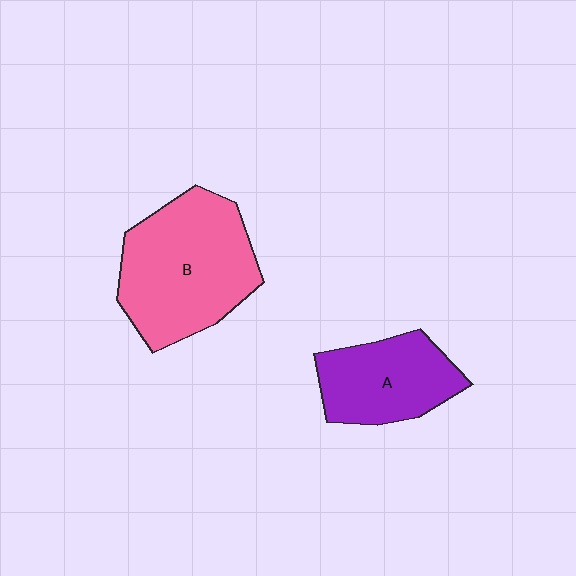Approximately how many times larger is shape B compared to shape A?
Approximately 1.6 times.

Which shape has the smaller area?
Shape A (purple).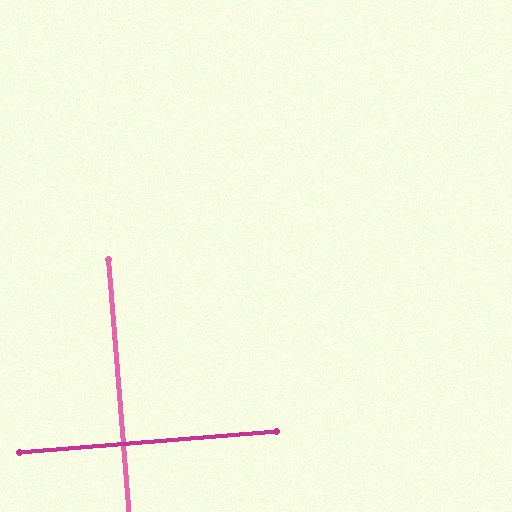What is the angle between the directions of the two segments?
Approximately 90 degrees.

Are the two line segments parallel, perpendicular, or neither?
Perpendicular — they meet at approximately 90°.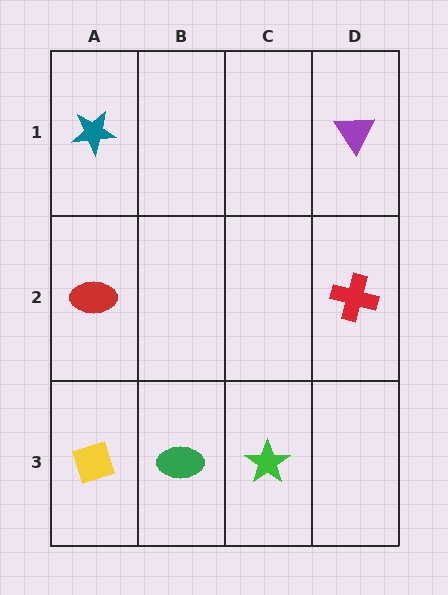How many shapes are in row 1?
2 shapes.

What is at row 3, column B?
A green ellipse.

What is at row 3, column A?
A yellow diamond.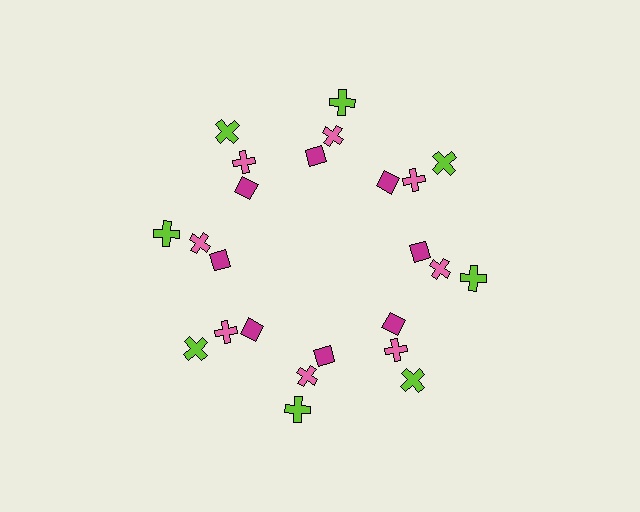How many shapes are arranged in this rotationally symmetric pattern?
There are 24 shapes, arranged in 8 groups of 3.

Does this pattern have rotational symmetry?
Yes, this pattern has 8-fold rotational symmetry. It looks the same after rotating 45 degrees around the center.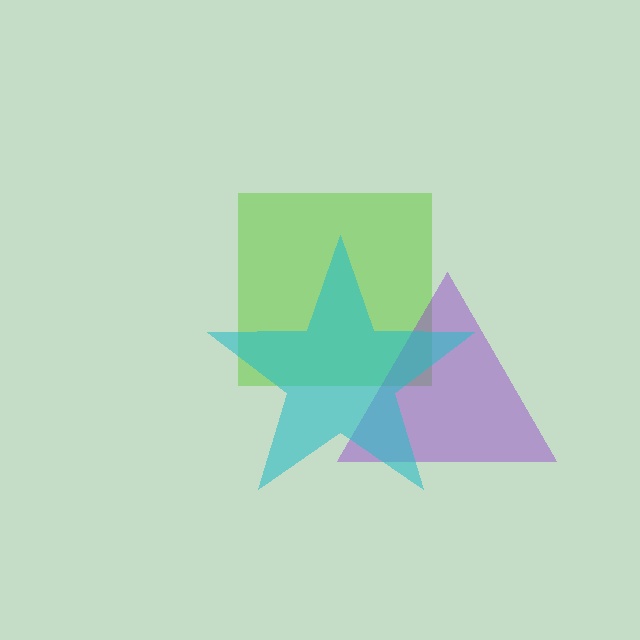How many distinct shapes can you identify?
There are 3 distinct shapes: a lime square, a purple triangle, a cyan star.